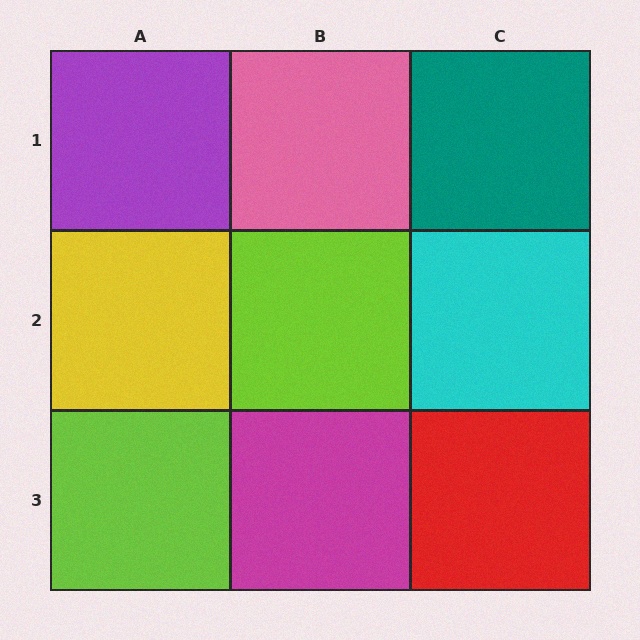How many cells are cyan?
1 cell is cyan.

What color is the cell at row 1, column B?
Pink.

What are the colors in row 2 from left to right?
Yellow, lime, cyan.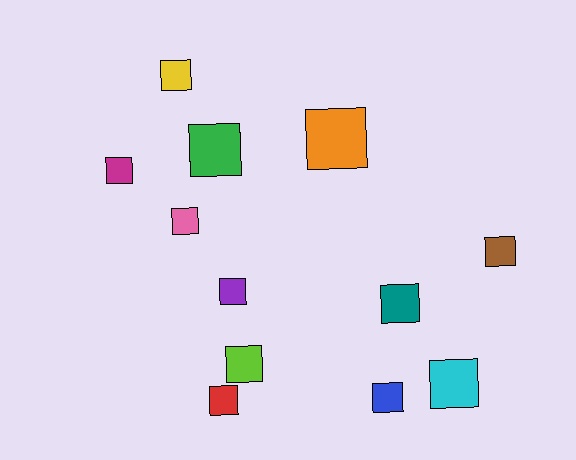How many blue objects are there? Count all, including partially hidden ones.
There is 1 blue object.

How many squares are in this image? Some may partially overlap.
There are 12 squares.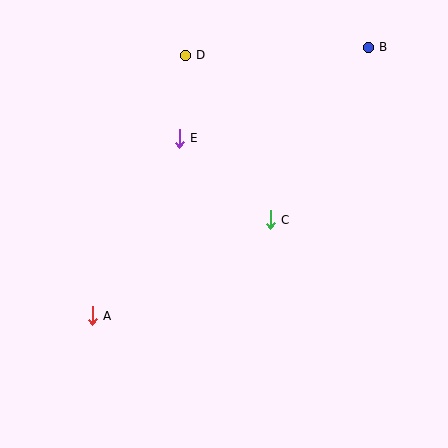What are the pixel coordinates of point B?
Point B is at (368, 47).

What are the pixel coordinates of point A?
Point A is at (92, 316).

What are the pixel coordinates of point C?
Point C is at (270, 220).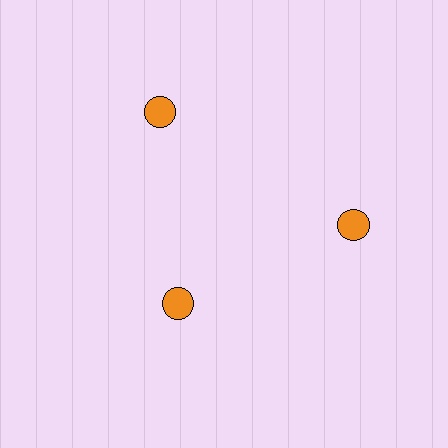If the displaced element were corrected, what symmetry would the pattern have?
It would have 3-fold rotational symmetry — the pattern would map onto itself every 120 degrees.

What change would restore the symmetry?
The symmetry would be restored by moving it outward, back onto the ring so that all 3 circles sit at equal angles and equal distance from the center.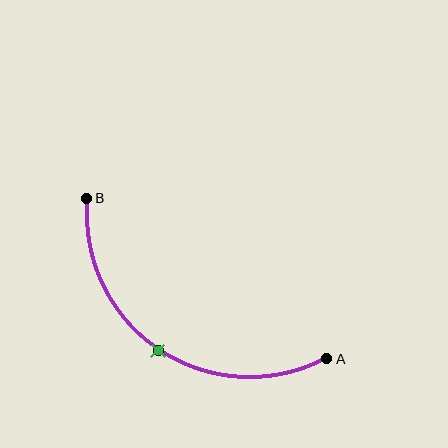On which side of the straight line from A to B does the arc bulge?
The arc bulges below and to the left of the straight line connecting A and B.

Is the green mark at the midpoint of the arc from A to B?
Yes. The green mark lies on the arc at equal arc-length from both A and B — it is the arc midpoint.